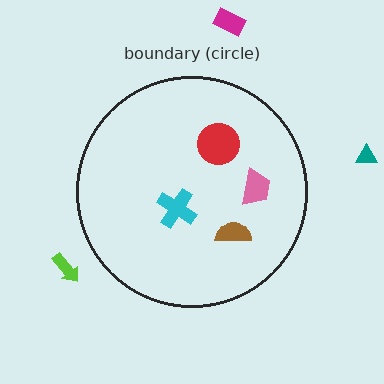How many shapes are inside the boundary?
4 inside, 3 outside.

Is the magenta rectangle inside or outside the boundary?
Outside.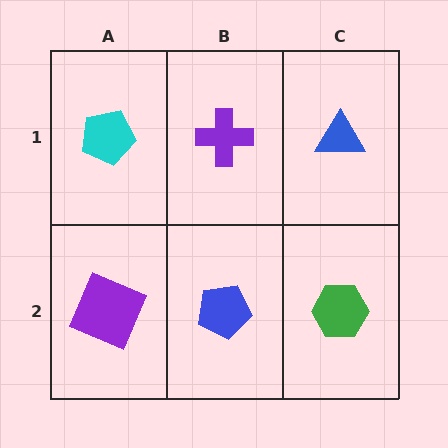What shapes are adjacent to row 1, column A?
A purple square (row 2, column A), a purple cross (row 1, column B).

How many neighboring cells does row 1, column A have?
2.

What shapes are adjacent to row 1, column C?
A green hexagon (row 2, column C), a purple cross (row 1, column B).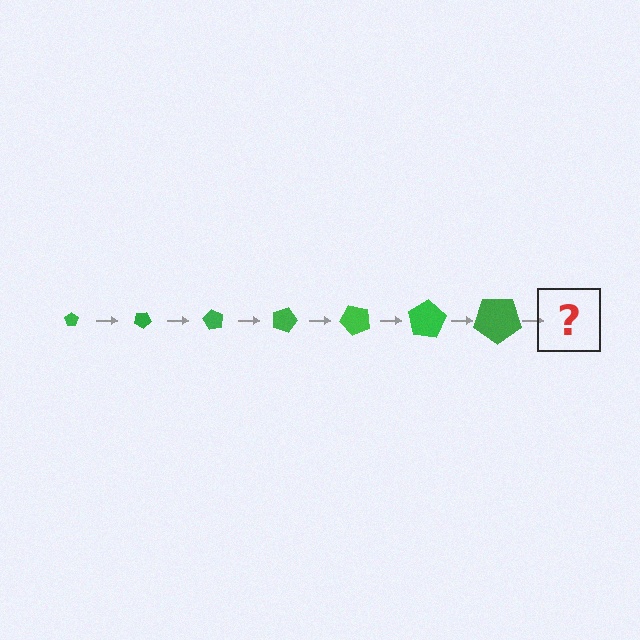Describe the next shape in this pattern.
It should be a pentagon, larger than the previous one and rotated 210 degrees from the start.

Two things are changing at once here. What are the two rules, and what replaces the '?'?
The two rules are that the pentagon grows larger each step and it rotates 30 degrees each step. The '?' should be a pentagon, larger than the previous one and rotated 210 degrees from the start.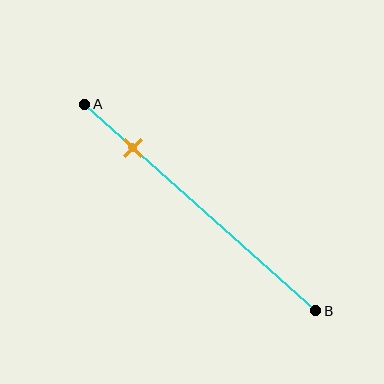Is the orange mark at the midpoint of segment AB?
No, the mark is at about 20% from A, not at the 50% midpoint.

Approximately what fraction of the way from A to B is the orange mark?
The orange mark is approximately 20% of the way from A to B.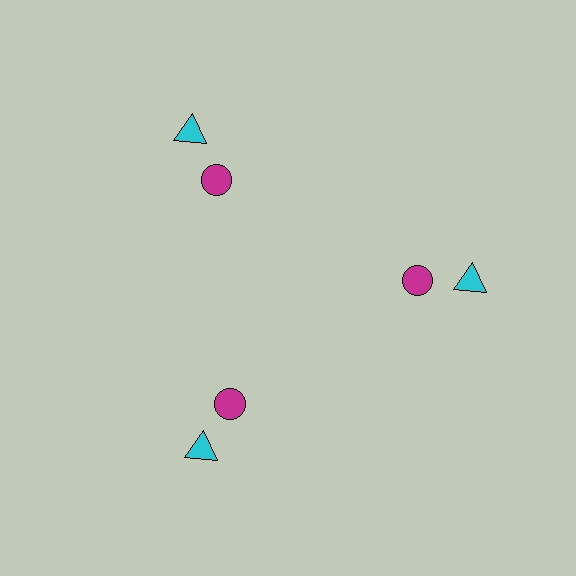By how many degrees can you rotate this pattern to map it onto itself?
The pattern maps onto itself every 120 degrees of rotation.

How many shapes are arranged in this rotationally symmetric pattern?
There are 6 shapes, arranged in 3 groups of 2.